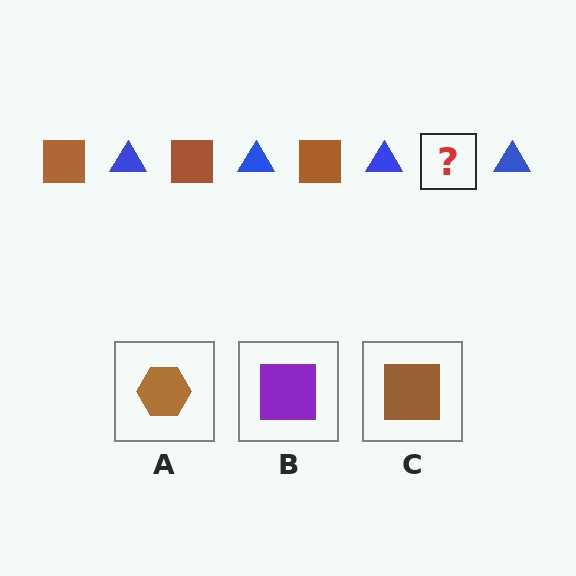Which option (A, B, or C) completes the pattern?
C.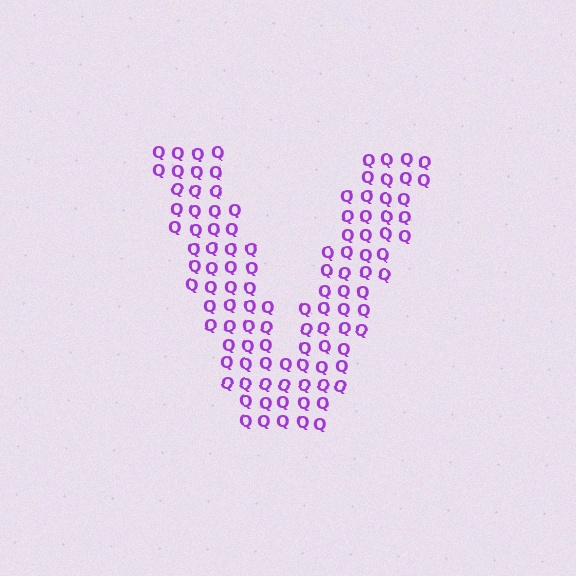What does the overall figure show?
The overall figure shows the letter V.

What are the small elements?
The small elements are letter Q's.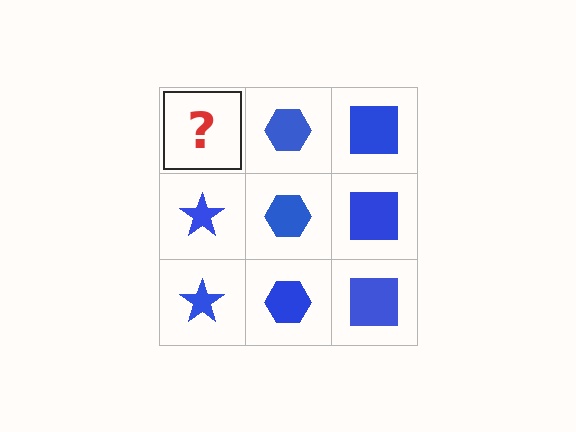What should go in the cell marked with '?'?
The missing cell should contain a blue star.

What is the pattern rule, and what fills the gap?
The rule is that each column has a consistent shape. The gap should be filled with a blue star.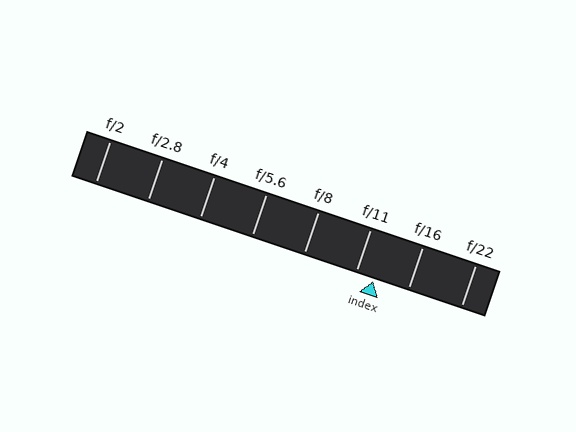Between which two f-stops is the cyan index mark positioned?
The index mark is between f/11 and f/16.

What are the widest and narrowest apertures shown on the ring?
The widest aperture shown is f/2 and the narrowest is f/22.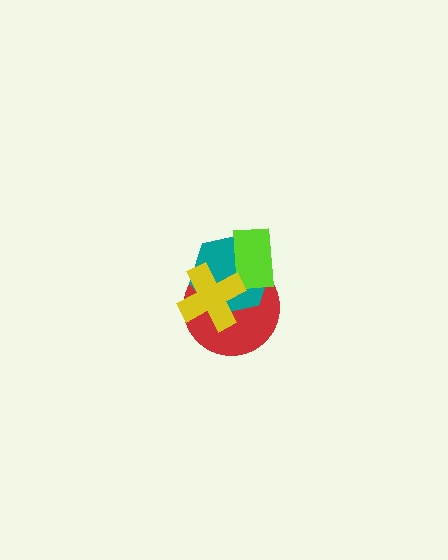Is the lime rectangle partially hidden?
Yes, it is partially covered by another shape.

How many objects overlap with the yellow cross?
3 objects overlap with the yellow cross.